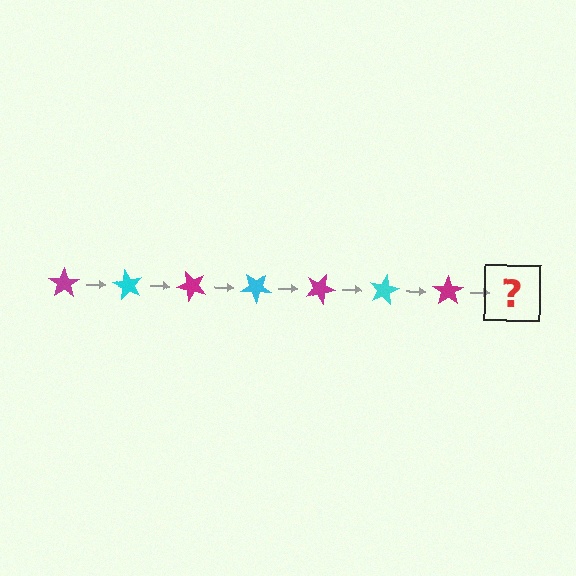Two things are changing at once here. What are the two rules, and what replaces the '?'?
The two rules are that it rotates 60 degrees each step and the color cycles through magenta and cyan. The '?' should be a cyan star, rotated 420 degrees from the start.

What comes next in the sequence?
The next element should be a cyan star, rotated 420 degrees from the start.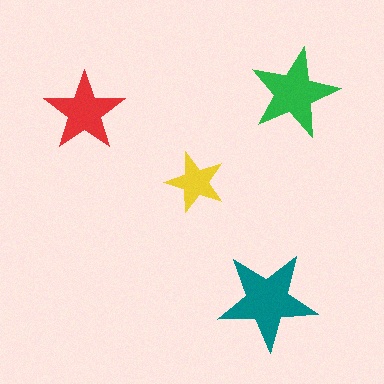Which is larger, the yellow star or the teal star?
The teal one.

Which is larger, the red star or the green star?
The green one.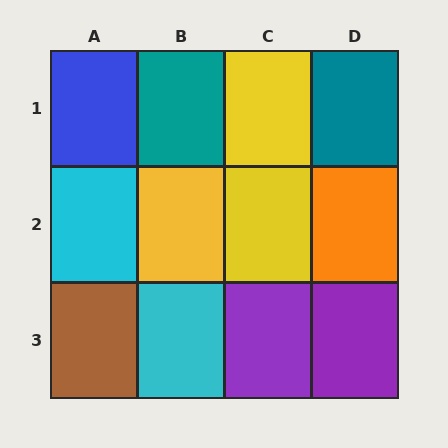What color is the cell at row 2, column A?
Cyan.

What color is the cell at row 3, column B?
Cyan.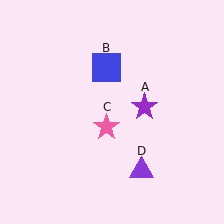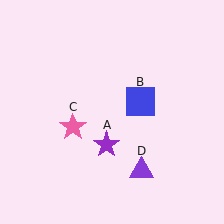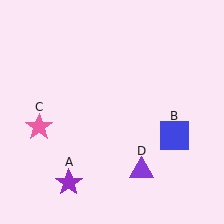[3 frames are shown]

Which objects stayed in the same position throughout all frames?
Purple triangle (object D) remained stationary.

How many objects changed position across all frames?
3 objects changed position: purple star (object A), blue square (object B), pink star (object C).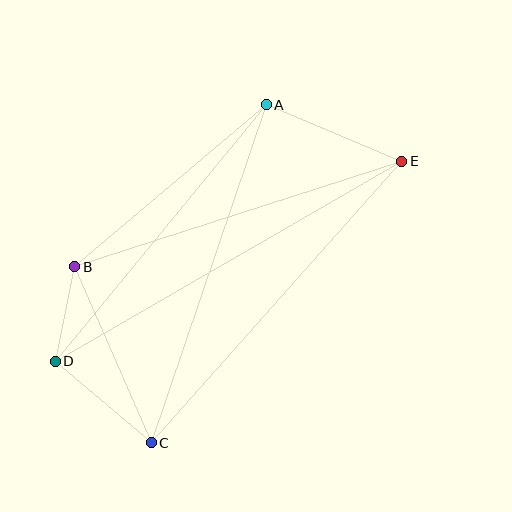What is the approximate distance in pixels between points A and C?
The distance between A and C is approximately 357 pixels.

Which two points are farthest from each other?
Points D and E are farthest from each other.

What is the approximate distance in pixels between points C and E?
The distance between C and E is approximately 377 pixels.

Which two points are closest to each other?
Points B and D are closest to each other.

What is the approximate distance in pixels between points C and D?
The distance between C and D is approximately 126 pixels.